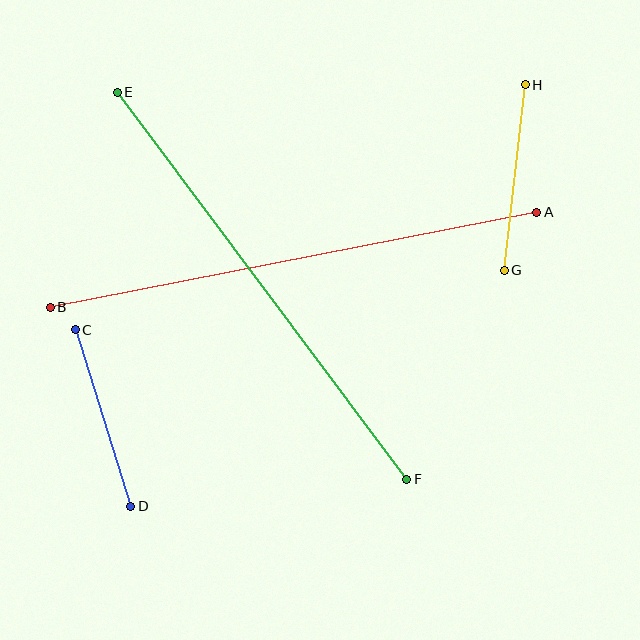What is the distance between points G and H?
The distance is approximately 186 pixels.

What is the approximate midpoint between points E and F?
The midpoint is at approximately (262, 286) pixels.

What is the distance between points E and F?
The distance is approximately 484 pixels.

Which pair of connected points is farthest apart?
Points A and B are farthest apart.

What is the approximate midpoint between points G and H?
The midpoint is at approximately (515, 178) pixels.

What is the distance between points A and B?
The distance is approximately 496 pixels.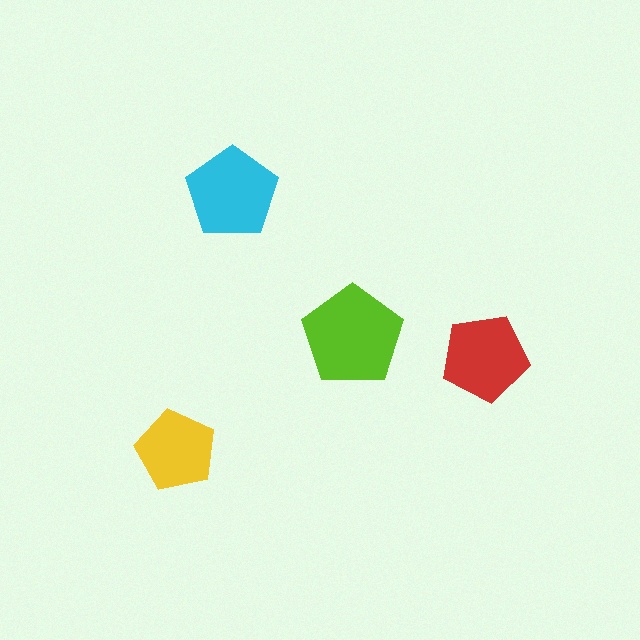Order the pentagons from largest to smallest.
the lime one, the cyan one, the red one, the yellow one.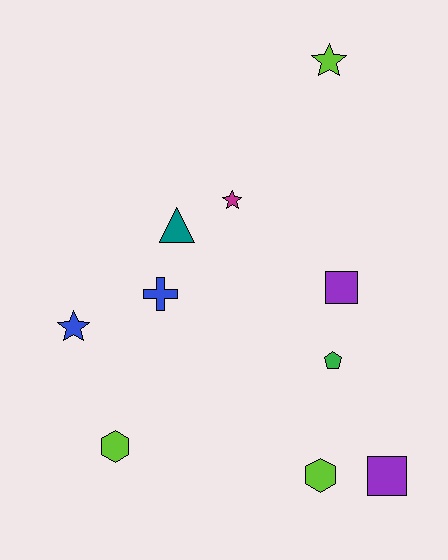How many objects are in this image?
There are 10 objects.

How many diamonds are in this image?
There are no diamonds.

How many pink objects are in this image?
There are no pink objects.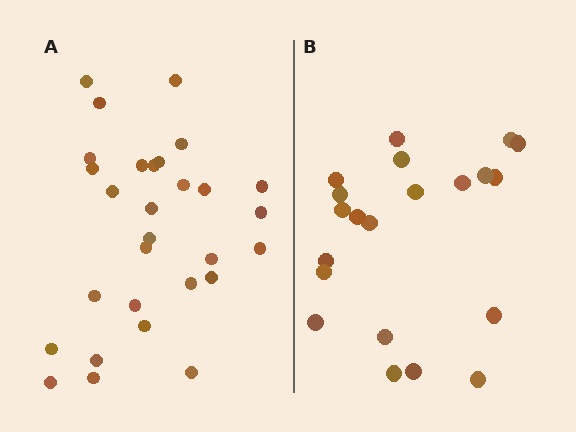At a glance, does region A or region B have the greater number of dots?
Region A (the left region) has more dots.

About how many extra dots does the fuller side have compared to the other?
Region A has roughly 8 or so more dots than region B.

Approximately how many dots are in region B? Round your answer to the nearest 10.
About 20 dots. (The exact count is 21, which rounds to 20.)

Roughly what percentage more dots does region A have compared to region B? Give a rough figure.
About 40% more.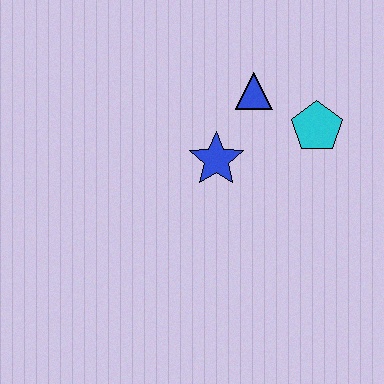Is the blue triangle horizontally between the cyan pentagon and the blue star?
Yes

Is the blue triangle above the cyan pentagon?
Yes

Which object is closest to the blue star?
The blue triangle is closest to the blue star.